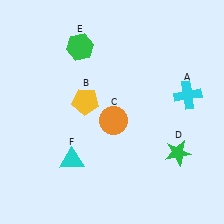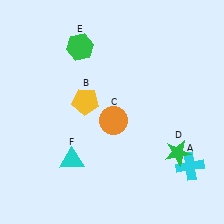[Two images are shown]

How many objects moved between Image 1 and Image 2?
1 object moved between the two images.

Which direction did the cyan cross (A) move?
The cyan cross (A) moved down.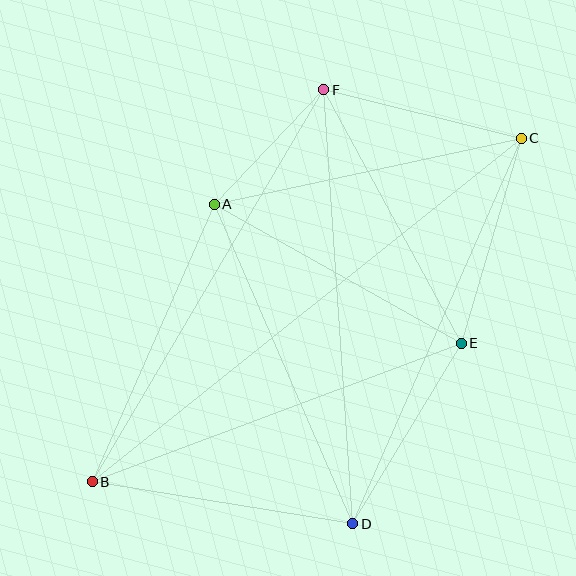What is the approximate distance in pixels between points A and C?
The distance between A and C is approximately 314 pixels.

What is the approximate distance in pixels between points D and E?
The distance between D and E is approximately 211 pixels.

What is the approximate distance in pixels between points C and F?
The distance between C and F is approximately 204 pixels.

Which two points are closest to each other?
Points A and F are closest to each other.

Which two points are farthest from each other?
Points B and C are farthest from each other.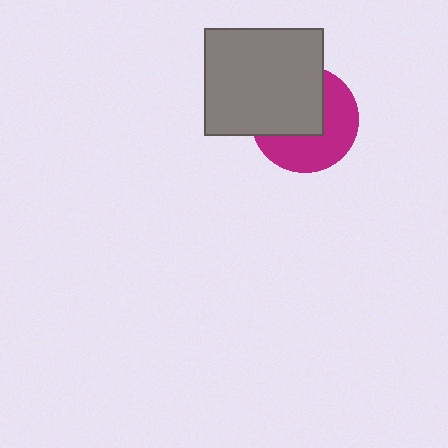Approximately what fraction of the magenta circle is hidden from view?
Roughly 48% of the magenta circle is hidden behind the gray rectangle.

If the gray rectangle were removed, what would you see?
You would see the complete magenta circle.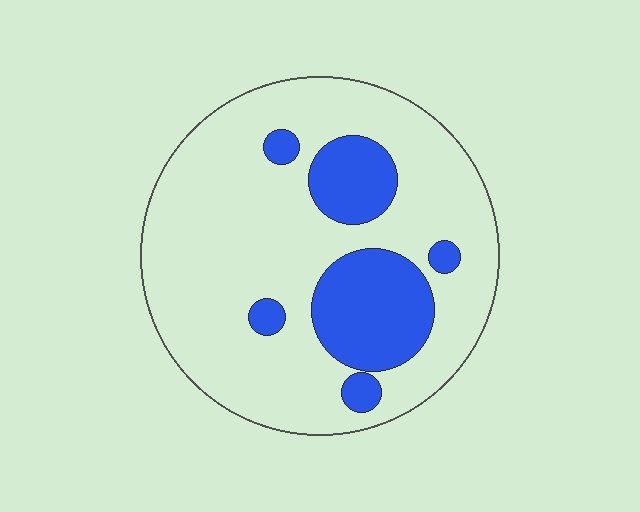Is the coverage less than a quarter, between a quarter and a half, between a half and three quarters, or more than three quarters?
Less than a quarter.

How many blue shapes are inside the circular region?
6.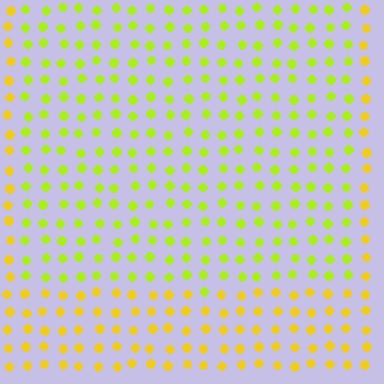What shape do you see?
I see a rectangle.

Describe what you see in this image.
The image is filled with small yellow elements in a uniform arrangement. A rectangle-shaped region is visible where the elements are tinted to a slightly different hue, forming a subtle color boundary.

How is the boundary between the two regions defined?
The boundary is defined purely by a slight shift in hue (about 31 degrees). Spacing, size, and orientation are identical on both sides.